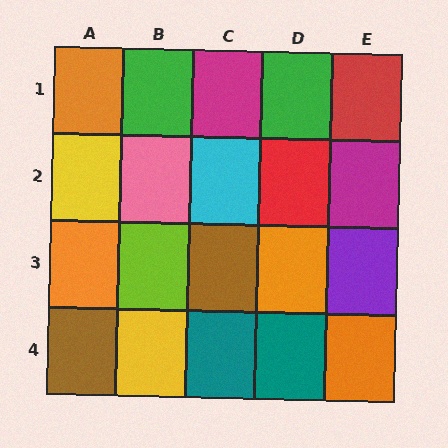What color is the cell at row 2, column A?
Yellow.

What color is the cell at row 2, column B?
Pink.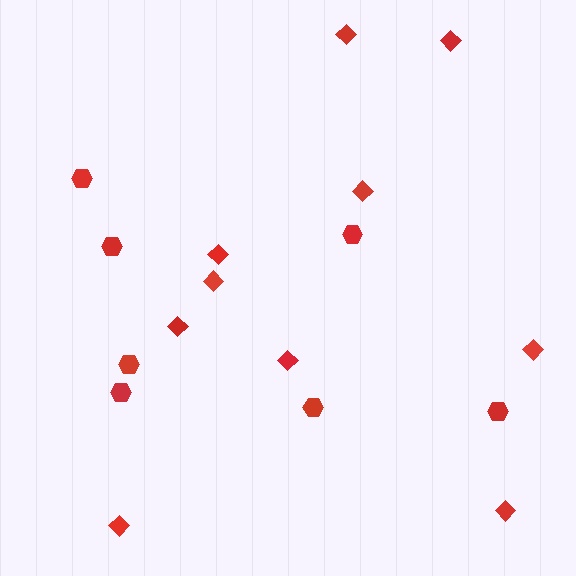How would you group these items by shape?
There are 2 groups: one group of diamonds (10) and one group of hexagons (7).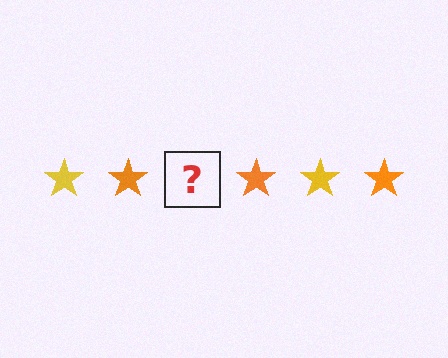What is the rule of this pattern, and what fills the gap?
The rule is that the pattern cycles through yellow, orange stars. The gap should be filled with a yellow star.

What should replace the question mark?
The question mark should be replaced with a yellow star.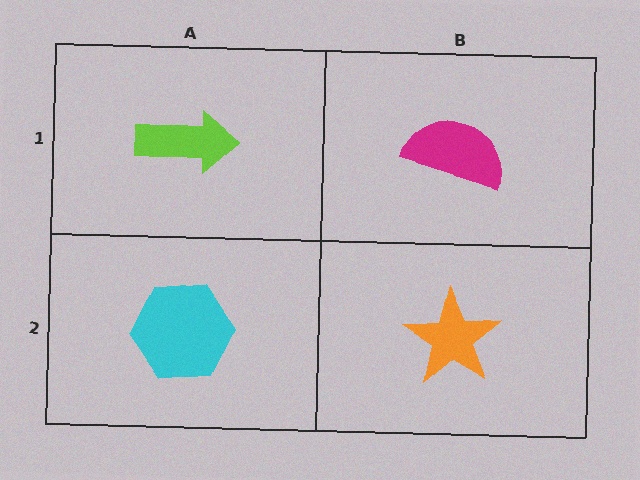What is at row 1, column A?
A lime arrow.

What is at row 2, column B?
An orange star.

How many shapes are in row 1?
2 shapes.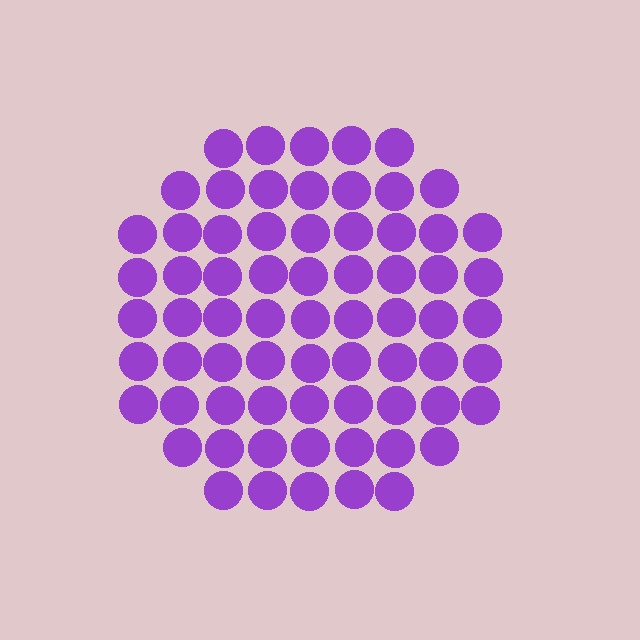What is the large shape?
The large shape is a circle.